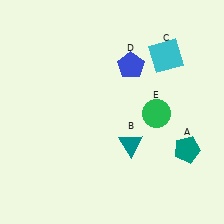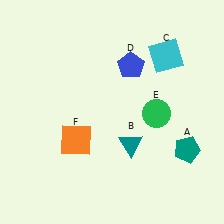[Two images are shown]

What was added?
An orange square (F) was added in Image 2.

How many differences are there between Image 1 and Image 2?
There is 1 difference between the two images.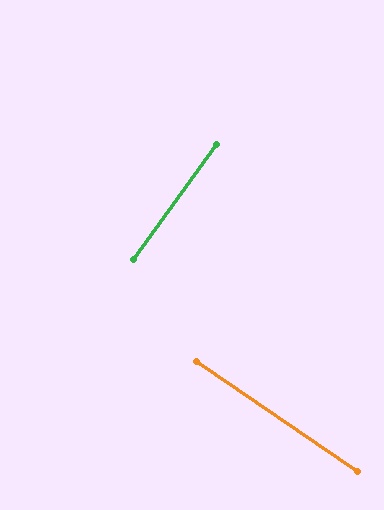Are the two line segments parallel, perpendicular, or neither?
Perpendicular — they meet at approximately 88°.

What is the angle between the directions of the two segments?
Approximately 88 degrees.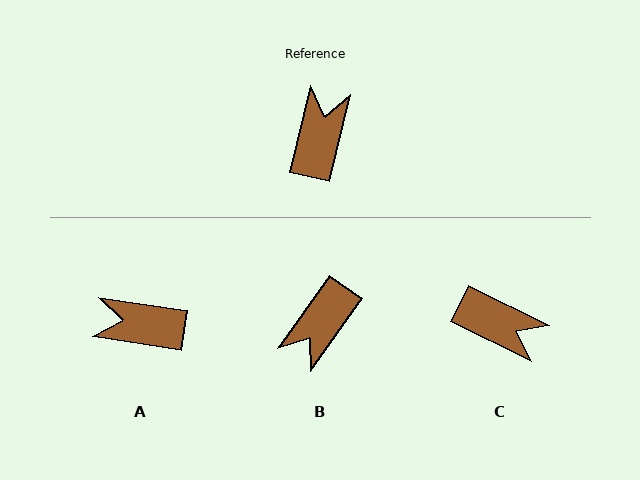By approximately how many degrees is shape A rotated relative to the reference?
Approximately 95 degrees counter-clockwise.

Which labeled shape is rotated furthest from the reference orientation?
B, about 158 degrees away.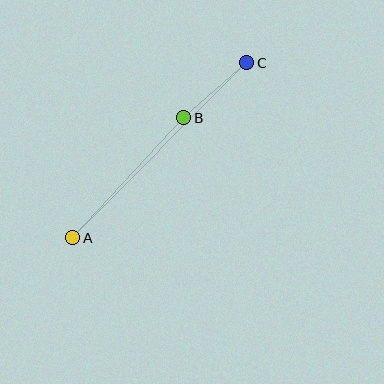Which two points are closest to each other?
Points B and C are closest to each other.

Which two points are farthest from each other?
Points A and C are farthest from each other.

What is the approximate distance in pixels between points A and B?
The distance between A and B is approximately 163 pixels.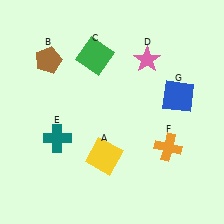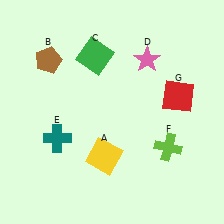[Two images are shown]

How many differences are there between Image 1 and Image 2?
There are 2 differences between the two images.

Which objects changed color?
F changed from orange to lime. G changed from blue to red.